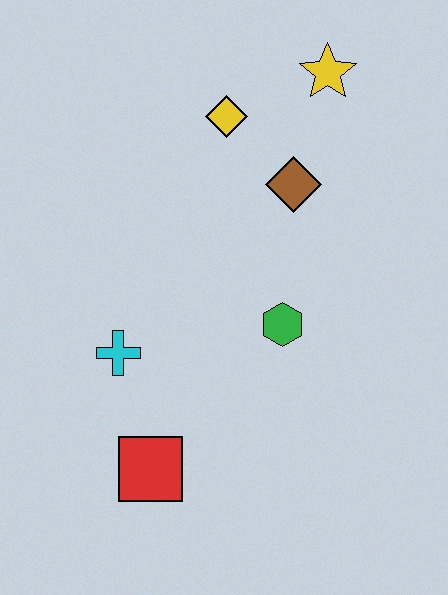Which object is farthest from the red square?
The yellow star is farthest from the red square.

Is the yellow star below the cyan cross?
No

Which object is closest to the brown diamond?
The yellow diamond is closest to the brown diamond.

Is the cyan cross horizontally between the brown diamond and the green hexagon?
No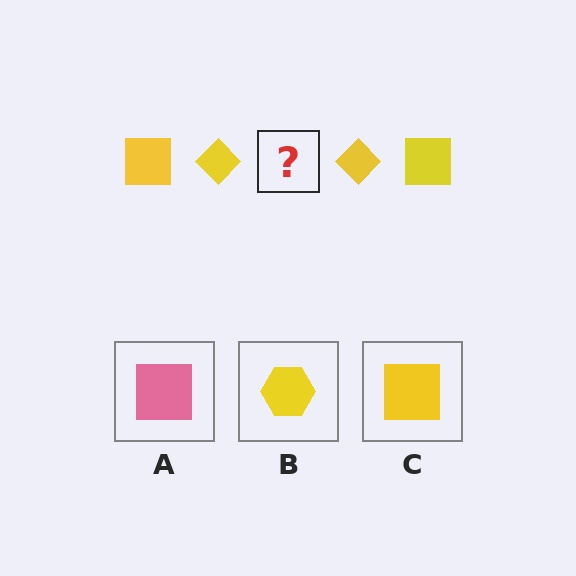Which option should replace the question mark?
Option C.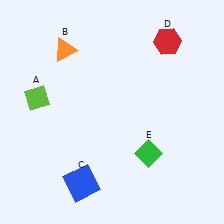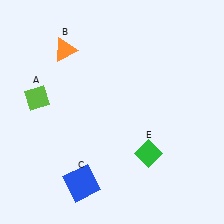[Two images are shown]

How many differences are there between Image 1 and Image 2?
There is 1 difference between the two images.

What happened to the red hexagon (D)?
The red hexagon (D) was removed in Image 2. It was in the top-right area of Image 1.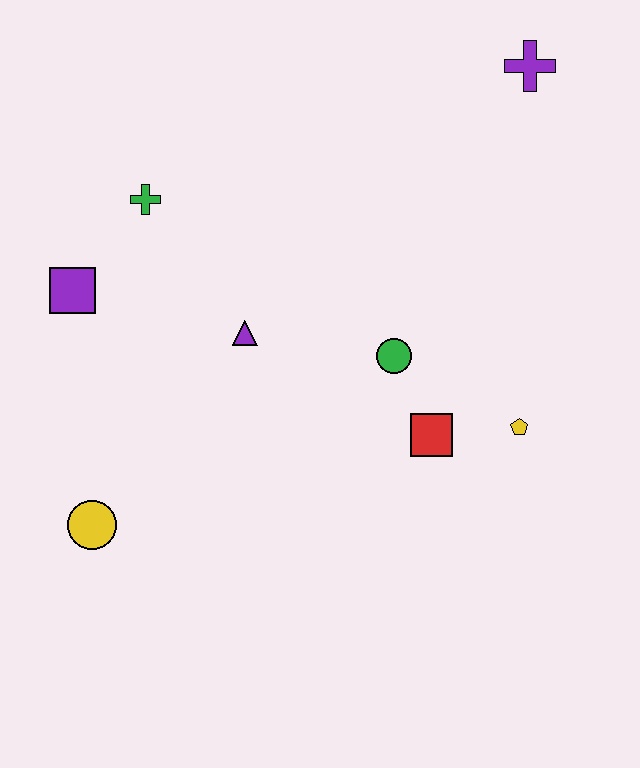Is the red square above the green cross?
No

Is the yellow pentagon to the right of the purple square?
Yes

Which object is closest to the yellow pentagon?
The red square is closest to the yellow pentagon.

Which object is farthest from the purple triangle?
The purple cross is farthest from the purple triangle.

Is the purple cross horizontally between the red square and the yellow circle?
No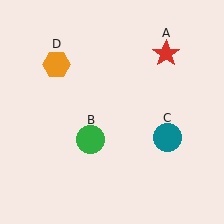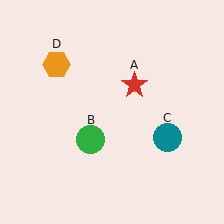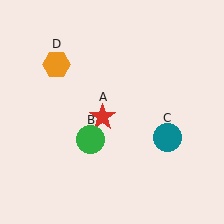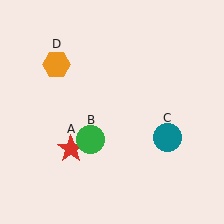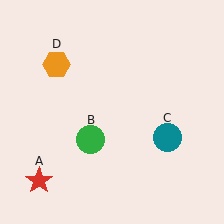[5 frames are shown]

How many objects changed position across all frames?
1 object changed position: red star (object A).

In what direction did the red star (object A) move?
The red star (object A) moved down and to the left.